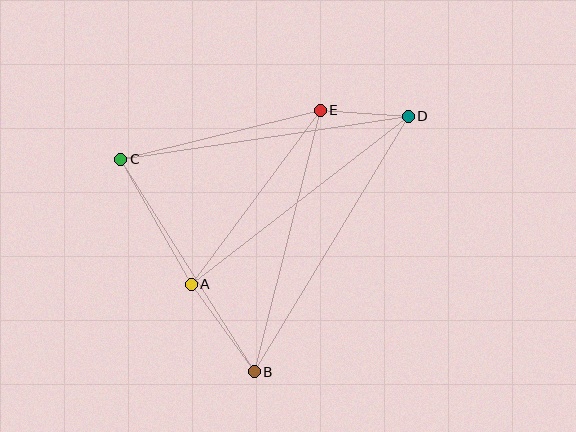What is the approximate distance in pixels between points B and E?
The distance between B and E is approximately 270 pixels.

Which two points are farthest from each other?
Points B and D are farthest from each other.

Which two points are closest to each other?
Points D and E are closest to each other.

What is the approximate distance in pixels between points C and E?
The distance between C and E is approximately 206 pixels.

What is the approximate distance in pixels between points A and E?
The distance between A and E is approximately 217 pixels.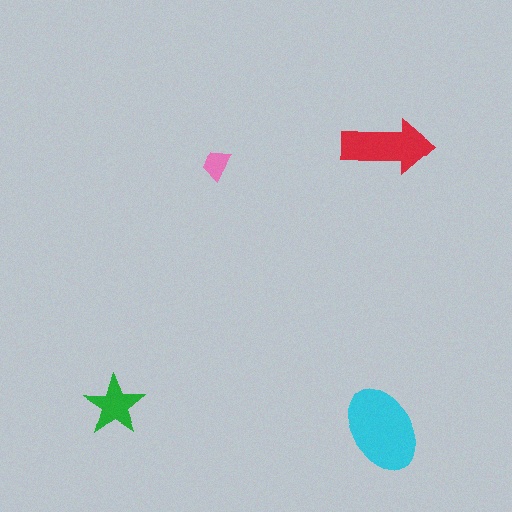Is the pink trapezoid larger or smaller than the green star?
Smaller.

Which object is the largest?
The cyan ellipse.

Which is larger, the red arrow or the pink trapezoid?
The red arrow.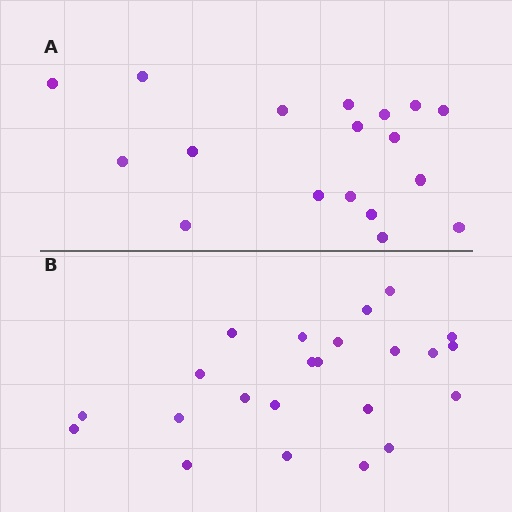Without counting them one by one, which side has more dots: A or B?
Region B (the bottom region) has more dots.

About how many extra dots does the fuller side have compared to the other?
Region B has about 5 more dots than region A.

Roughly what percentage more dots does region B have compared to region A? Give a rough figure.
About 30% more.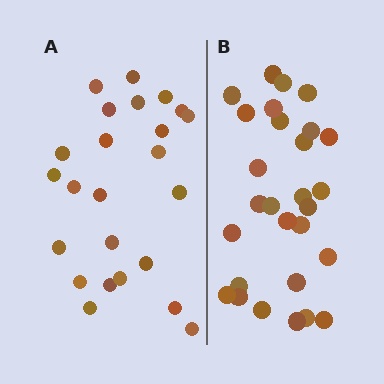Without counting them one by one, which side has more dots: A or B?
Region B (the right region) has more dots.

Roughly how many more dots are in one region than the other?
Region B has about 4 more dots than region A.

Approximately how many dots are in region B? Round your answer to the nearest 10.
About 30 dots. (The exact count is 28, which rounds to 30.)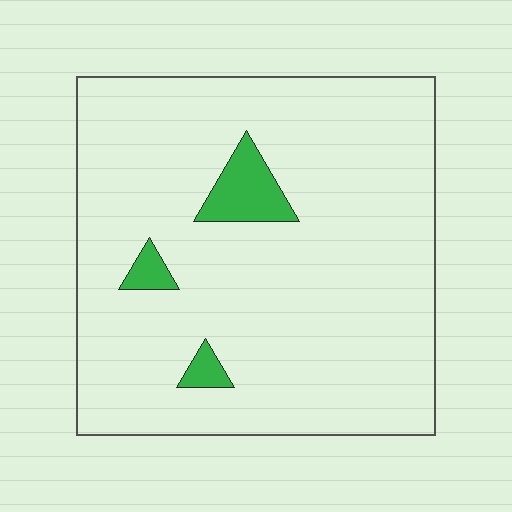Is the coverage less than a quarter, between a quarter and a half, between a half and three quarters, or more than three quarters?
Less than a quarter.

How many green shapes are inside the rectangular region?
3.